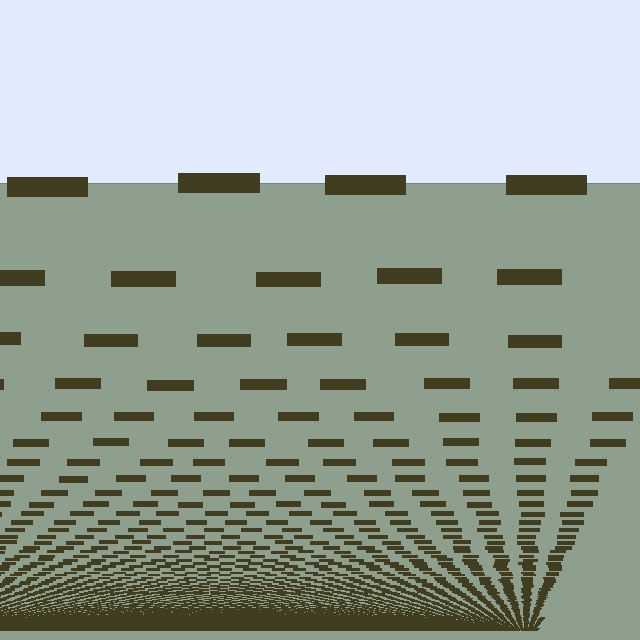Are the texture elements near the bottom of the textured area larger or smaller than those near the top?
Smaller. The gradient is inverted — elements near the bottom are smaller and denser.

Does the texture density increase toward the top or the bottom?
Density increases toward the bottom.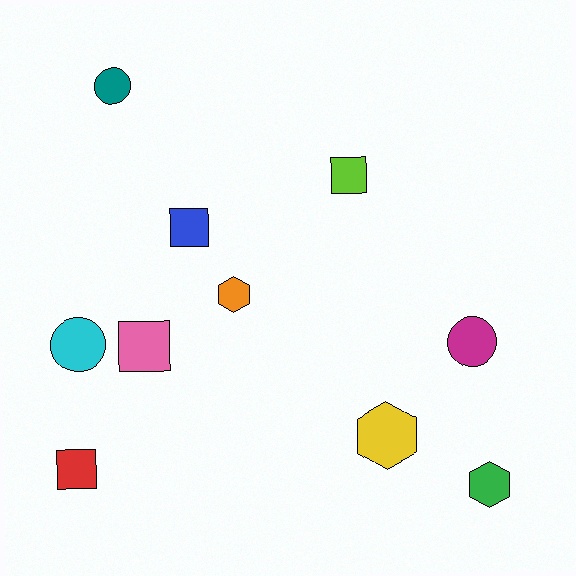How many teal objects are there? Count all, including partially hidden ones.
There is 1 teal object.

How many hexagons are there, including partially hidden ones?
There are 3 hexagons.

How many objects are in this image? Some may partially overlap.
There are 10 objects.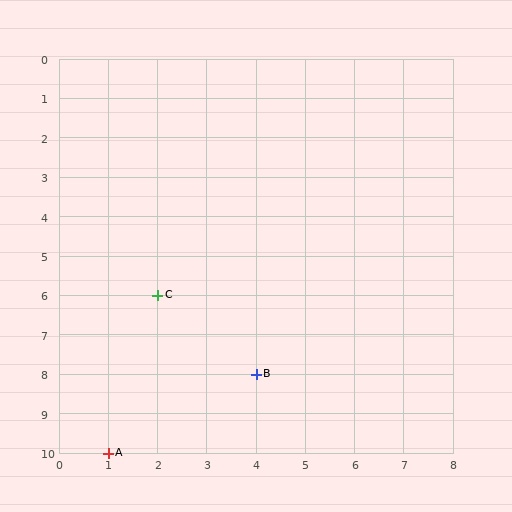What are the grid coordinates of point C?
Point C is at grid coordinates (2, 6).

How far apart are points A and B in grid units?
Points A and B are 3 columns and 2 rows apart (about 3.6 grid units diagonally).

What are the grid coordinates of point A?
Point A is at grid coordinates (1, 10).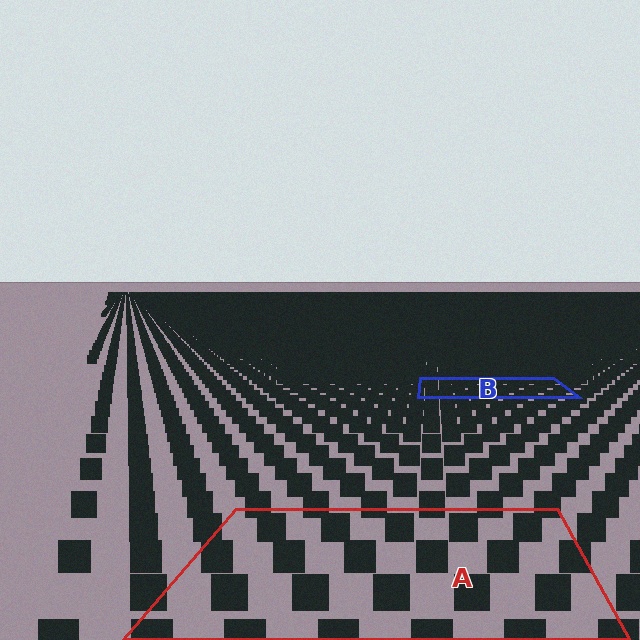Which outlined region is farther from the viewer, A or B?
Region B is farther from the viewer — the texture elements inside it appear smaller and more densely packed.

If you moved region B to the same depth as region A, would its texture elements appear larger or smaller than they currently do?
They would appear larger. At a closer depth, the same texture elements are projected at a bigger on-screen size.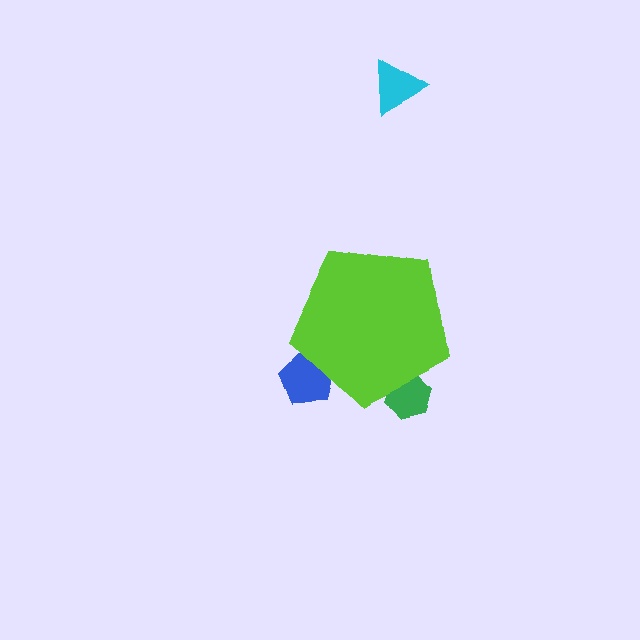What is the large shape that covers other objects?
A lime pentagon.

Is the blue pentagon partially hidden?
Yes, the blue pentagon is partially hidden behind the lime pentagon.